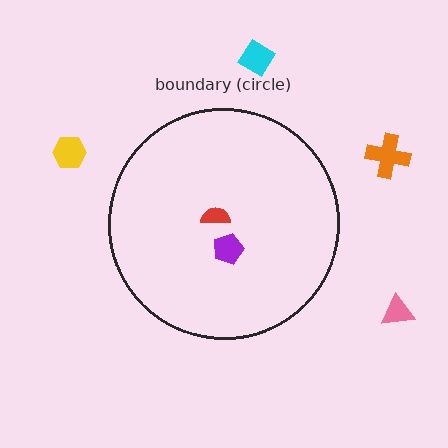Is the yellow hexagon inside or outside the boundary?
Outside.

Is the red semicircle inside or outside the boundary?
Inside.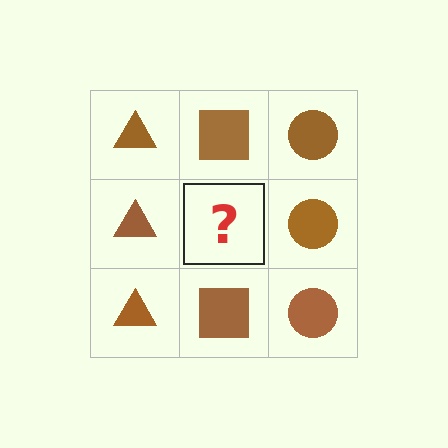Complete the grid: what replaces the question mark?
The question mark should be replaced with a brown square.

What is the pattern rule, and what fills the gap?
The rule is that each column has a consistent shape. The gap should be filled with a brown square.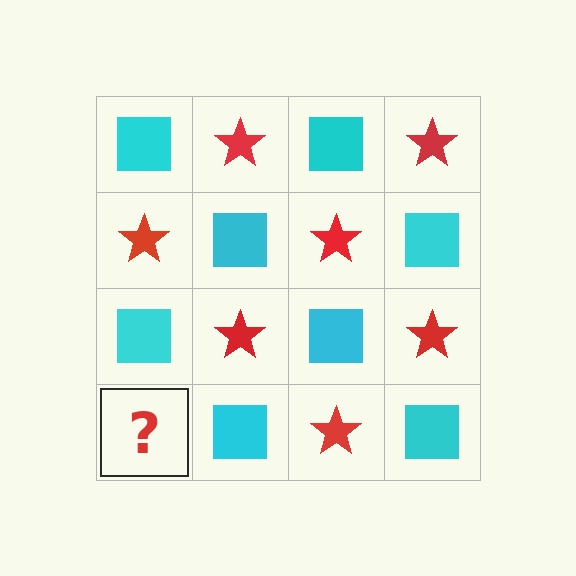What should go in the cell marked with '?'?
The missing cell should contain a red star.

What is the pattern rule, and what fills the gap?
The rule is that it alternates cyan square and red star in a checkerboard pattern. The gap should be filled with a red star.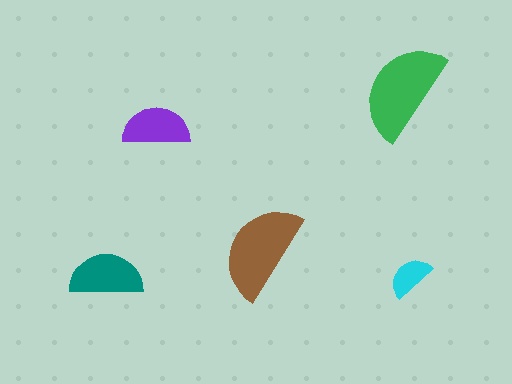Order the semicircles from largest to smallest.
the green one, the brown one, the teal one, the purple one, the cyan one.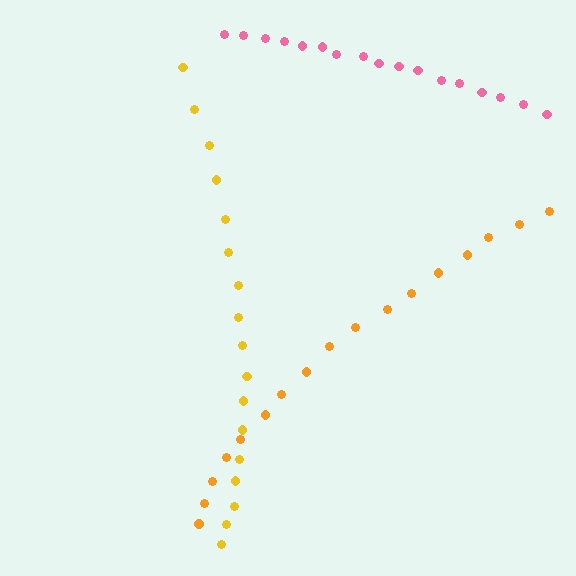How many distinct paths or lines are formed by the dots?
There are 3 distinct paths.